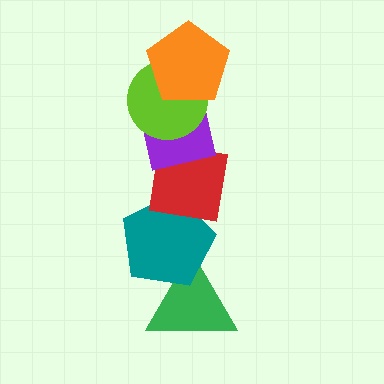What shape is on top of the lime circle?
The orange pentagon is on top of the lime circle.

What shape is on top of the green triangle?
The teal pentagon is on top of the green triangle.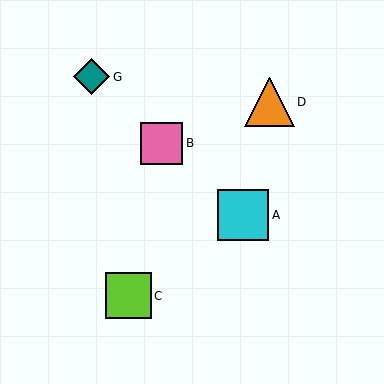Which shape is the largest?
The cyan square (labeled A) is the largest.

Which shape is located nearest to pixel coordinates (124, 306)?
The lime square (labeled C) at (128, 296) is nearest to that location.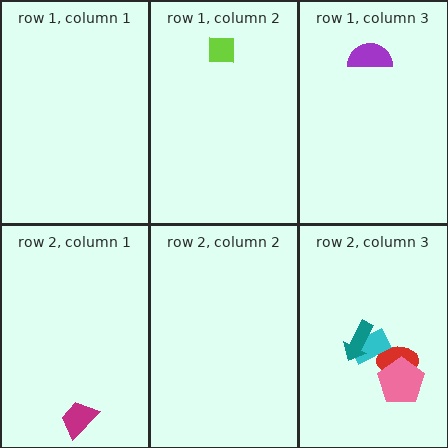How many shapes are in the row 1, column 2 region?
1.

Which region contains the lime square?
The row 1, column 2 region.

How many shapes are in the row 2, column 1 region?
1.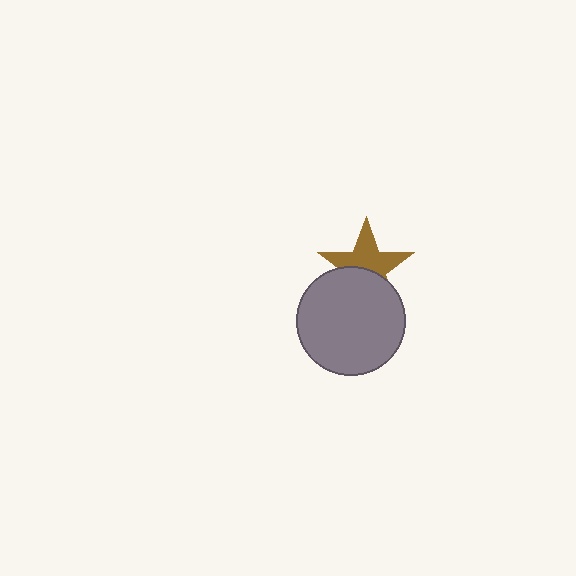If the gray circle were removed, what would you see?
You would see the complete brown star.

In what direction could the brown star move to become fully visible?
The brown star could move up. That would shift it out from behind the gray circle entirely.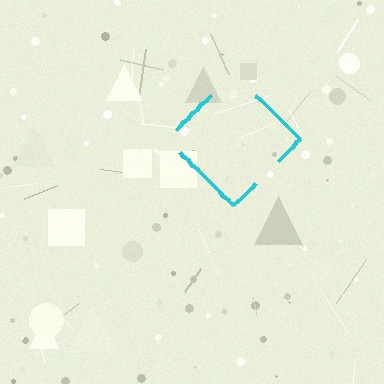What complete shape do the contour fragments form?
The contour fragments form a diamond.